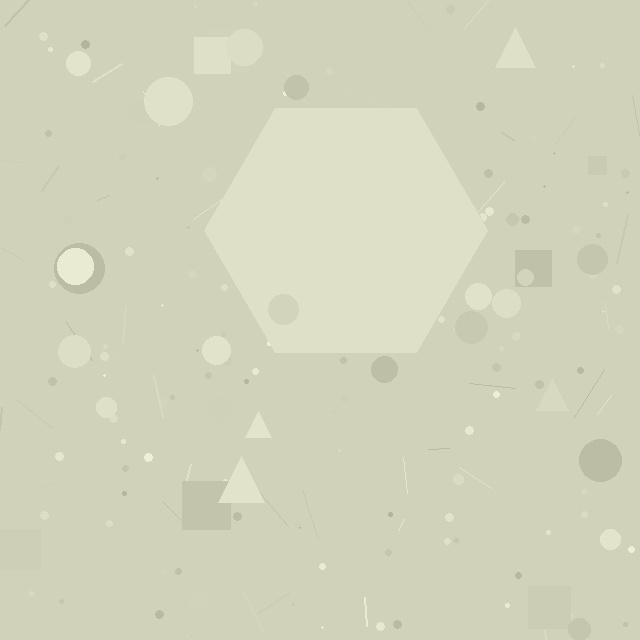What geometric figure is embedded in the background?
A hexagon is embedded in the background.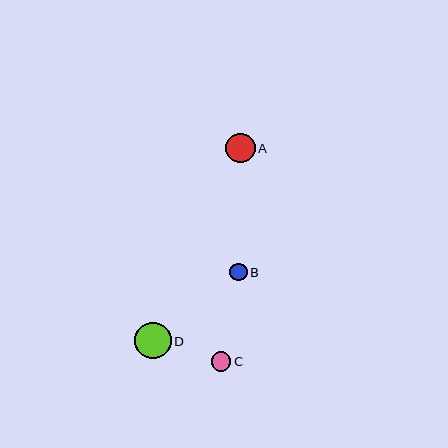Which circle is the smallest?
Circle B is the smallest with a size of approximately 17 pixels.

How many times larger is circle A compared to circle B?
Circle A is approximately 1.7 times the size of circle B.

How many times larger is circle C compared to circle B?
Circle C is approximately 1.1 times the size of circle B.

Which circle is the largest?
Circle D is the largest with a size of approximately 37 pixels.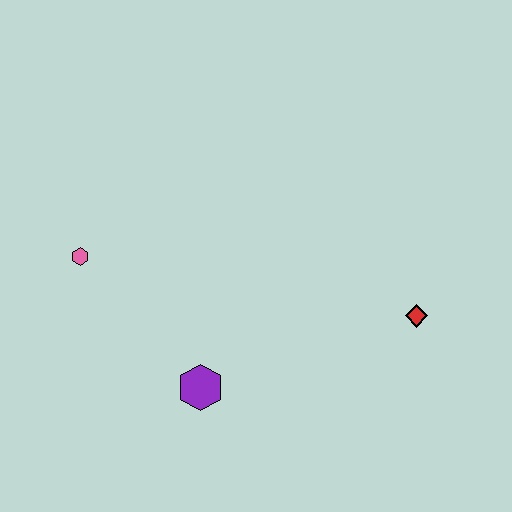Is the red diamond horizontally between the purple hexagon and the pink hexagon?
No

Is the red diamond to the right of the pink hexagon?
Yes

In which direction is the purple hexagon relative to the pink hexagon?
The purple hexagon is below the pink hexagon.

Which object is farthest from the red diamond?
The pink hexagon is farthest from the red diamond.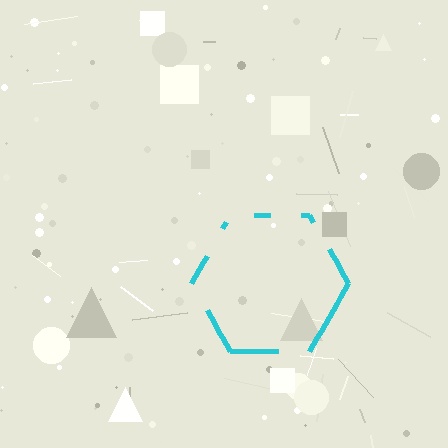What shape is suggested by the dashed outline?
The dashed outline suggests a hexagon.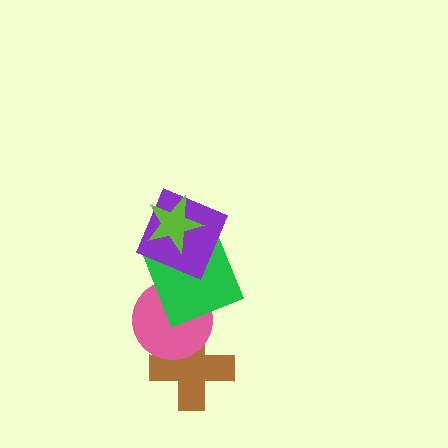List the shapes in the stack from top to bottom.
From top to bottom: the lime star, the purple square, the green square, the pink circle, the brown cross.